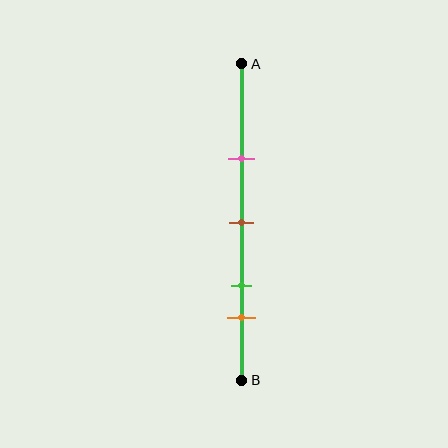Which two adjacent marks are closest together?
The green and orange marks are the closest adjacent pair.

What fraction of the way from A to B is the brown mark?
The brown mark is approximately 50% (0.5) of the way from A to B.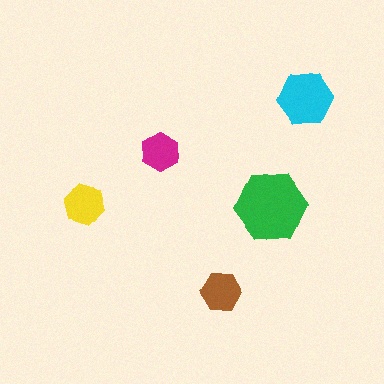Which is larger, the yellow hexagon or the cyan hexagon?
The cyan one.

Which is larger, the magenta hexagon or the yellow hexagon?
The yellow one.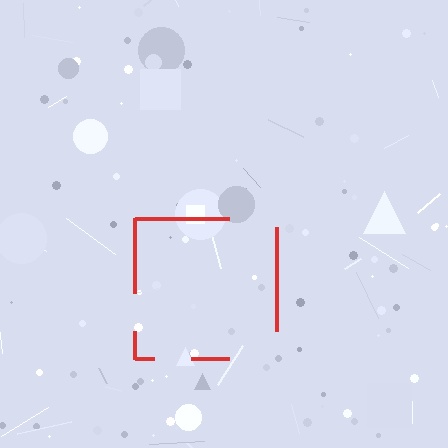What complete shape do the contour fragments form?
The contour fragments form a square.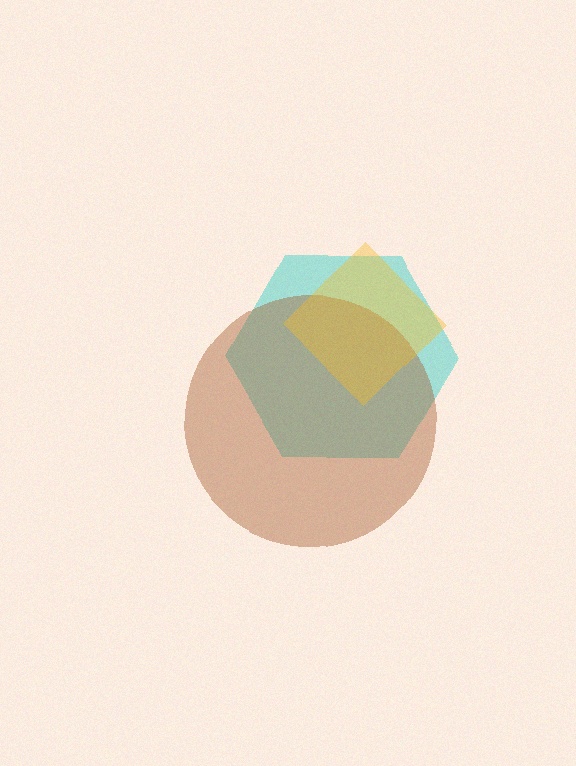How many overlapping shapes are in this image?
There are 3 overlapping shapes in the image.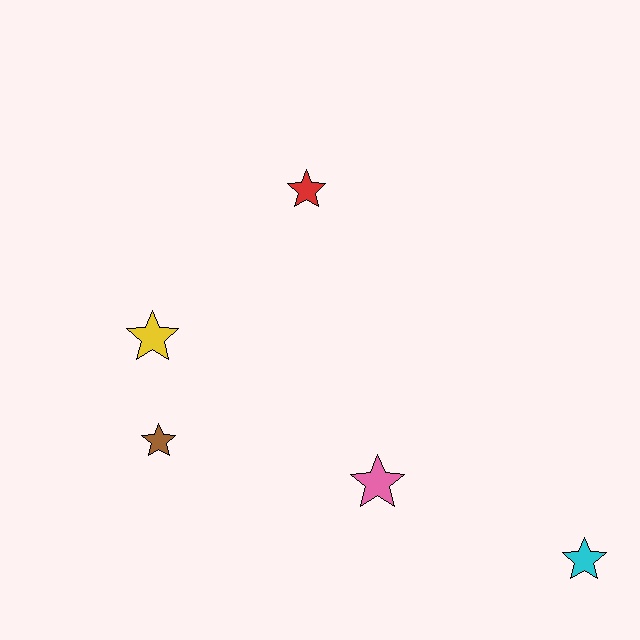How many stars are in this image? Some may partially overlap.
There are 5 stars.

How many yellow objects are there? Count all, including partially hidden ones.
There is 1 yellow object.